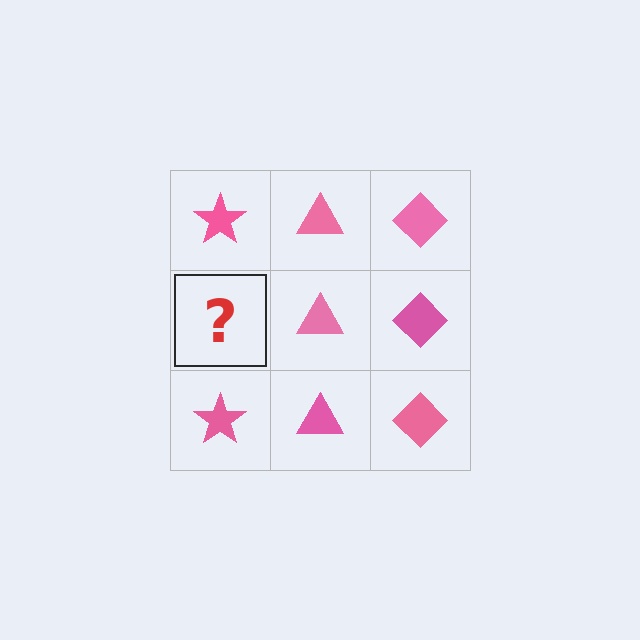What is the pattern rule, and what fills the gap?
The rule is that each column has a consistent shape. The gap should be filled with a pink star.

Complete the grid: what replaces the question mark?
The question mark should be replaced with a pink star.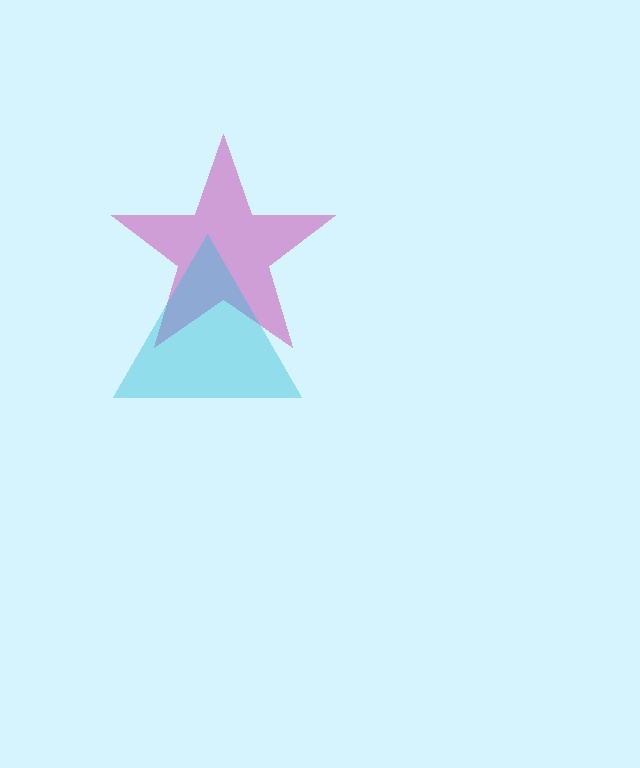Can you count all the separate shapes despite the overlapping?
Yes, there are 2 separate shapes.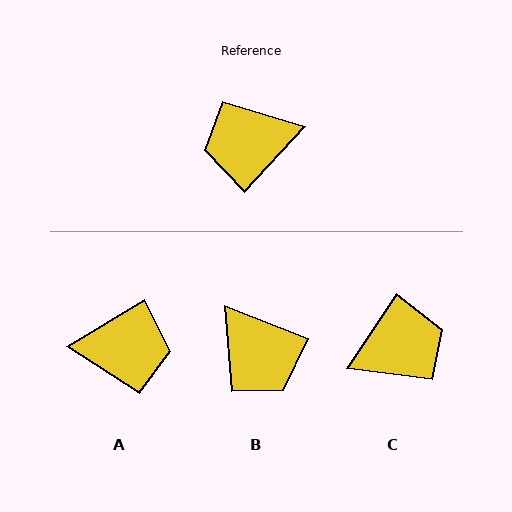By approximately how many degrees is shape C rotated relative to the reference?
Approximately 171 degrees clockwise.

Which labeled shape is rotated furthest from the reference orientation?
C, about 171 degrees away.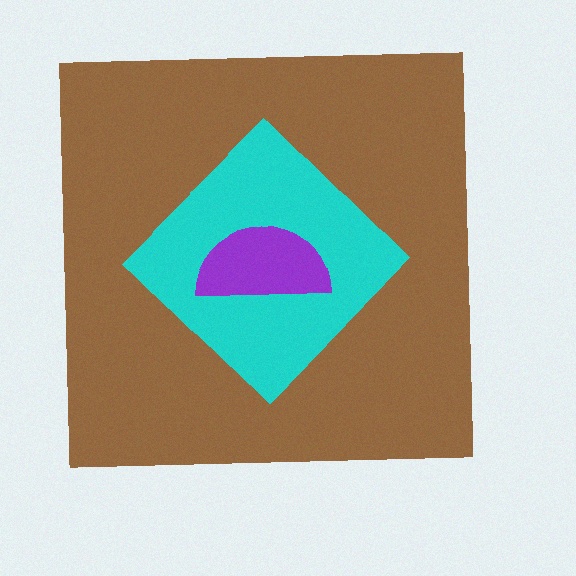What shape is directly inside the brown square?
The cyan diamond.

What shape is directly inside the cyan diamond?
The purple semicircle.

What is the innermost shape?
The purple semicircle.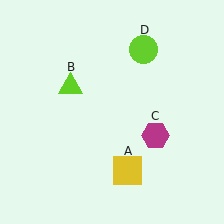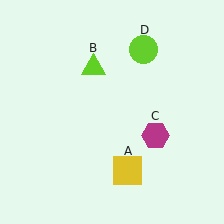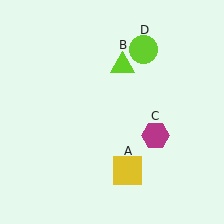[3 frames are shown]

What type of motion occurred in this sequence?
The lime triangle (object B) rotated clockwise around the center of the scene.